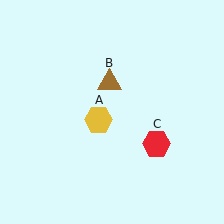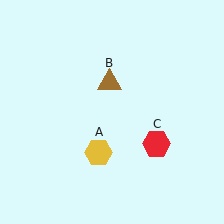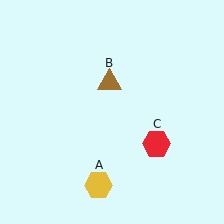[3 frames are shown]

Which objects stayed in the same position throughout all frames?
Brown triangle (object B) and red hexagon (object C) remained stationary.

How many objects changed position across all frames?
1 object changed position: yellow hexagon (object A).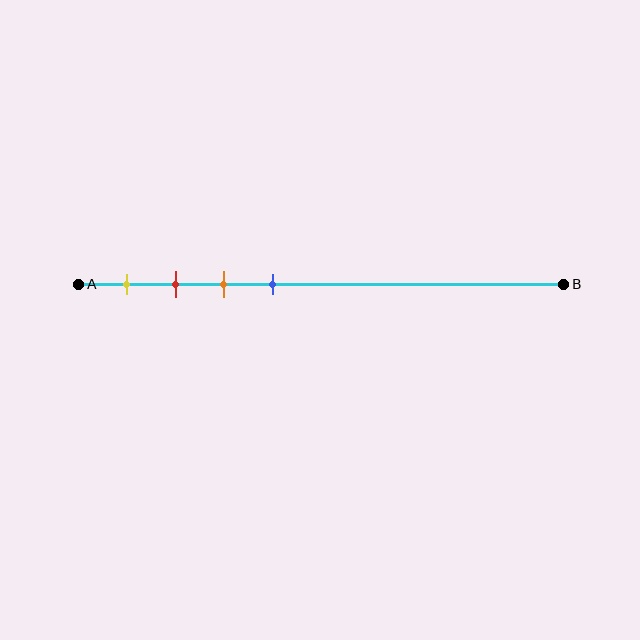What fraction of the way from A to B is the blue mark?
The blue mark is approximately 40% (0.4) of the way from A to B.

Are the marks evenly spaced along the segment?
Yes, the marks are approximately evenly spaced.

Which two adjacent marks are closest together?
The red and orange marks are the closest adjacent pair.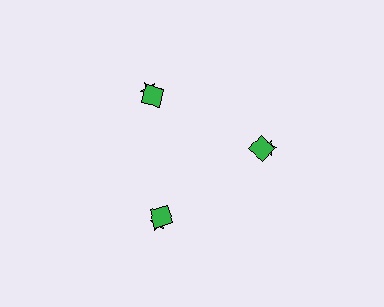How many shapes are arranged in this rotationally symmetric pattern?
There are 6 shapes, arranged in 3 groups of 2.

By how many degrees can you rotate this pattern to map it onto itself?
The pattern maps onto itself every 120 degrees of rotation.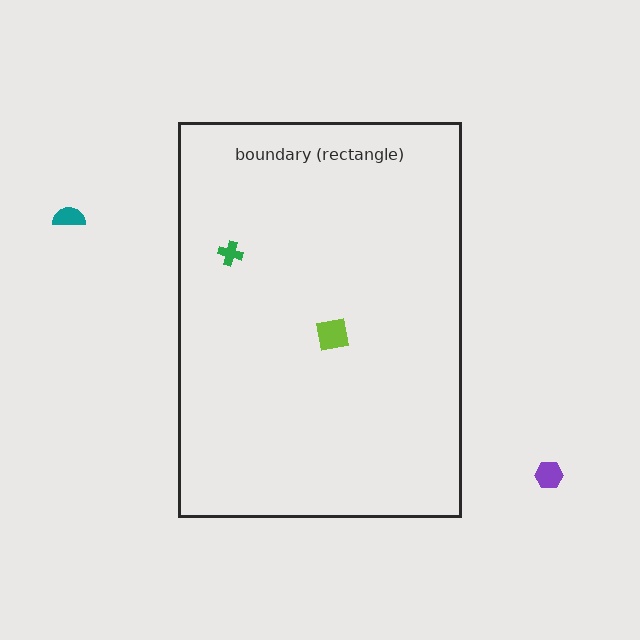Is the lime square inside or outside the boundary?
Inside.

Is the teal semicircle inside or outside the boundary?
Outside.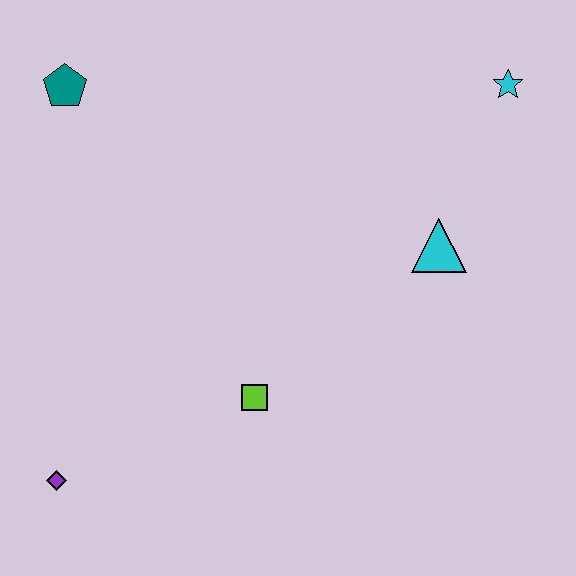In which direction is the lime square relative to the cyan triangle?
The lime square is to the left of the cyan triangle.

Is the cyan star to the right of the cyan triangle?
Yes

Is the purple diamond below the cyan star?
Yes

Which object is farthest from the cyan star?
The purple diamond is farthest from the cyan star.